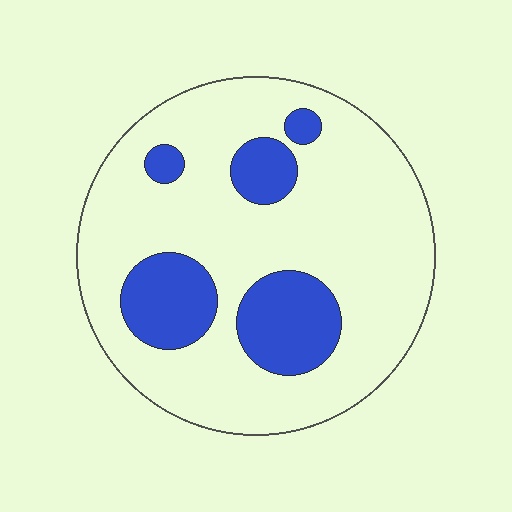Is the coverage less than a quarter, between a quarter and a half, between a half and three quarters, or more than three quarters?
Less than a quarter.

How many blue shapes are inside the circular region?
5.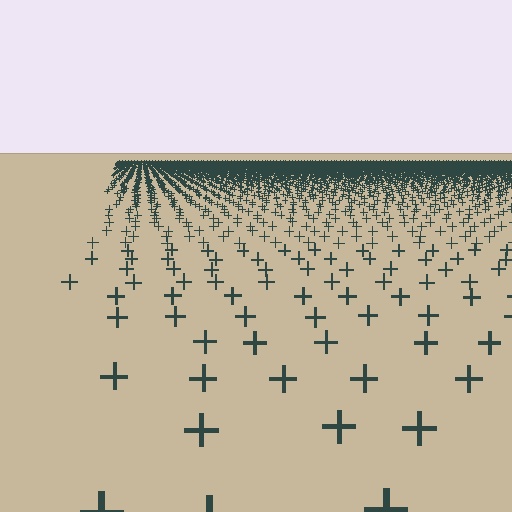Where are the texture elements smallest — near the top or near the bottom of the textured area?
Near the top.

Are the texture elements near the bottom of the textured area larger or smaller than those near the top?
Larger. Near the bottom, elements are closer to the viewer and appear at a bigger on-screen size.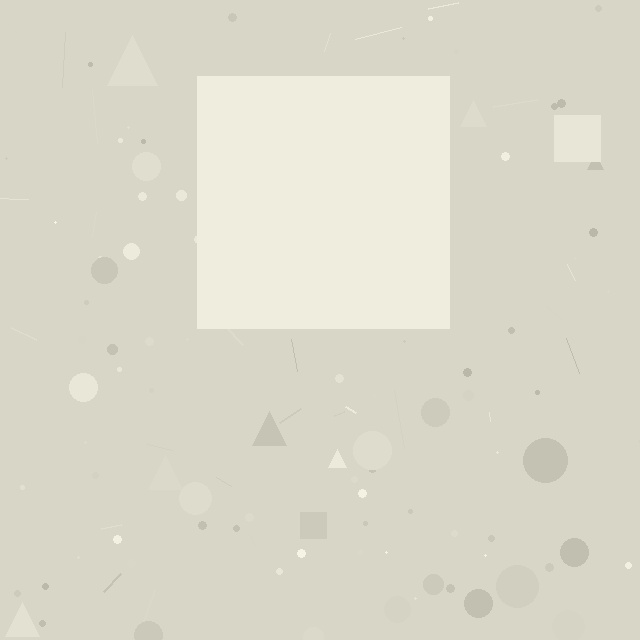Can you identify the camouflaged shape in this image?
The camouflaged shape is a square.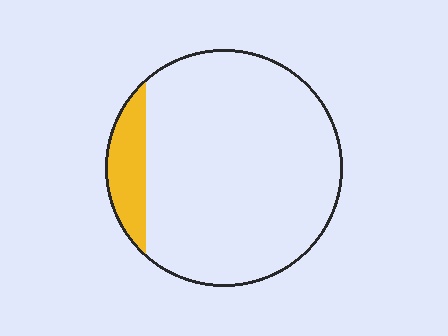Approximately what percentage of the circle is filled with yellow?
Approximately 10%.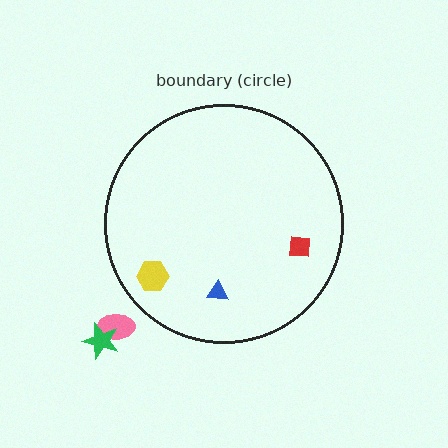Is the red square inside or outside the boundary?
Inside.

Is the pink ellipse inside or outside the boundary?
Outside.